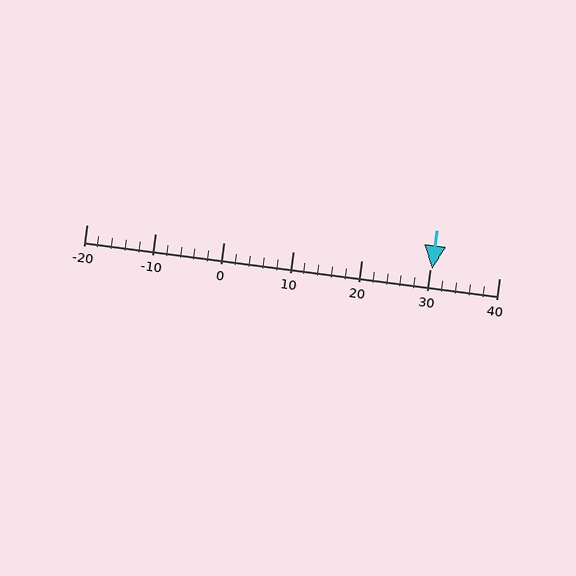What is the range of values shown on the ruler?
The ruler shows values from -20 to 40.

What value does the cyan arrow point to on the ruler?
The cyan arrow points to approximately 30.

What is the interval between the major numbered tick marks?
The major tick marks are spaced 10 units apart.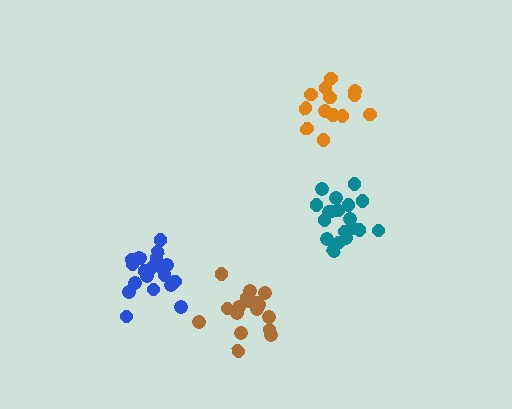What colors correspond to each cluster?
The clusters are colored: teal, orange, brown, blue.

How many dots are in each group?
Group 1: 19 dots, Group 2: 14 dots, Group 3: 18 dots, Group 4: 19 dots (70 total).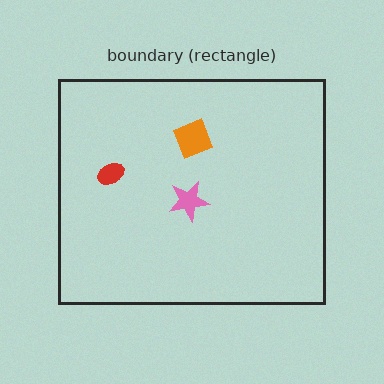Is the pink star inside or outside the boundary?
Inside.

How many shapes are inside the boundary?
3 inside, 0 outside.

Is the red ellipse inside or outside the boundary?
Inside.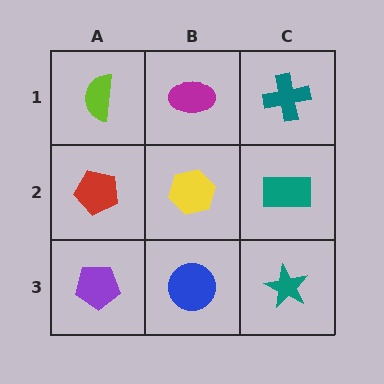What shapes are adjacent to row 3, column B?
A yellow hexagon (row 2, column B), a purple pentagon (row 3, column A), a teal star (row 3, column C).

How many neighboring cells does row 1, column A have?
2.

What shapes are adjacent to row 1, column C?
A teal rectangle (row 2, column C), a magenta ellipse (row 1, column B).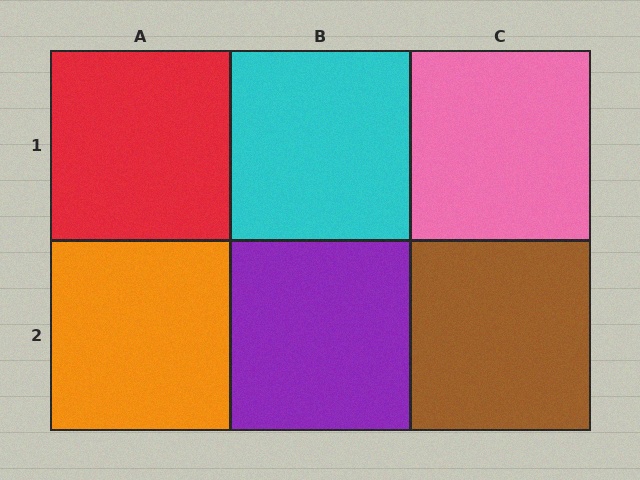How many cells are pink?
1 cell is pink.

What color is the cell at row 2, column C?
Brown.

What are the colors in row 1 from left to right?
Red, cyan, pink.